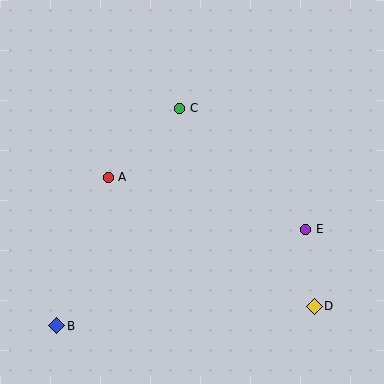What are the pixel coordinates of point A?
Point A is at (108, 177).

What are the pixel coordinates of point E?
Point E is at (306, 229).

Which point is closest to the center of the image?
Point C at (180, 108) is closest to the center.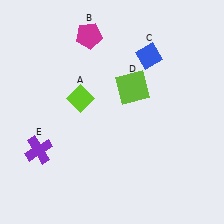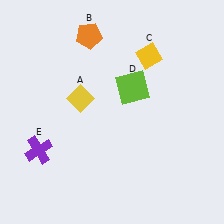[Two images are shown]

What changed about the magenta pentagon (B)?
In Image 1, B is magenta. In Image 2, it changed to orange.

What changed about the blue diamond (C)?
In Image 1, C is blue. In Image 2, it changed to yellow.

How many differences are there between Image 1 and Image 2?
There are 3 differences between the two images.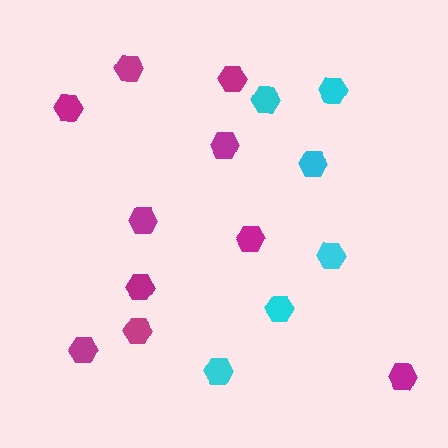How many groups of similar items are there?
There are 2 groups: one group of cyan hexagons (6) and one group of magenta hexagons (10).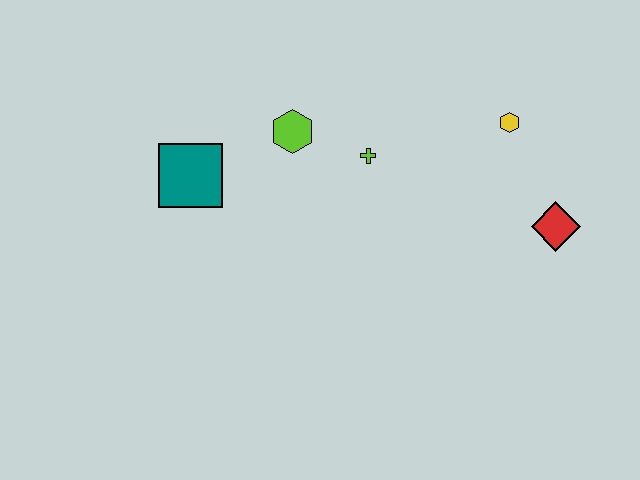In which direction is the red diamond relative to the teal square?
The red diamond is to the right of the teal square.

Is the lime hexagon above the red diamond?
Yes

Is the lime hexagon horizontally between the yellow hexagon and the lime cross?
No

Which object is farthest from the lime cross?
The red diamond is farthest from the lime cross.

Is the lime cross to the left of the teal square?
No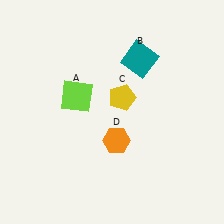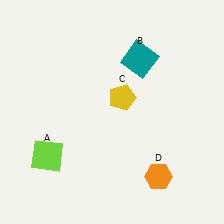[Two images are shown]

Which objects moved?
The objects that moved are: the lime square (A), the orange hexagon (D).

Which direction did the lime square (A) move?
The lime square (A) moved down.